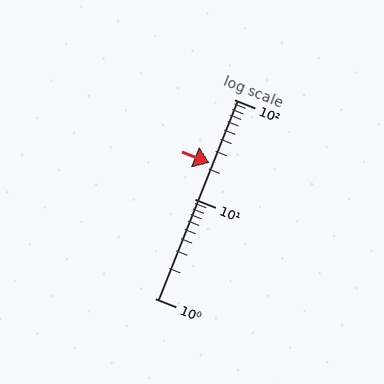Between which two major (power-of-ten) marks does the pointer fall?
The pointer is between 10 and 100.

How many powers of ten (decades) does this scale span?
The scale spans 2 decades, from 1 to 100.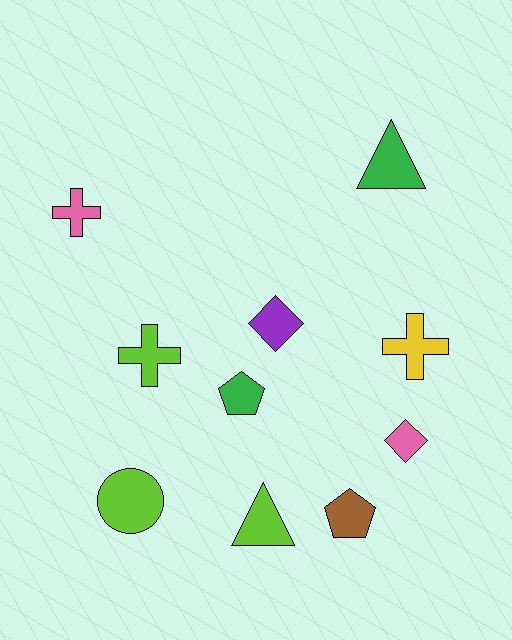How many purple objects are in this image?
There is 1 purple object.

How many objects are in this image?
There are 10 objects.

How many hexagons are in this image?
There are no hexagons.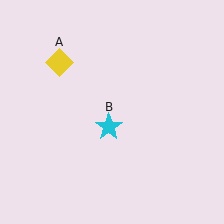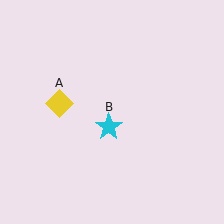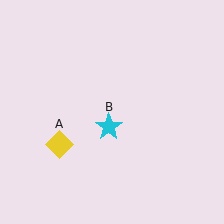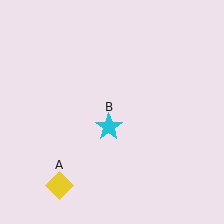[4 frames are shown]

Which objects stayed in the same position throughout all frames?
Cyan star (object B) remained stationary.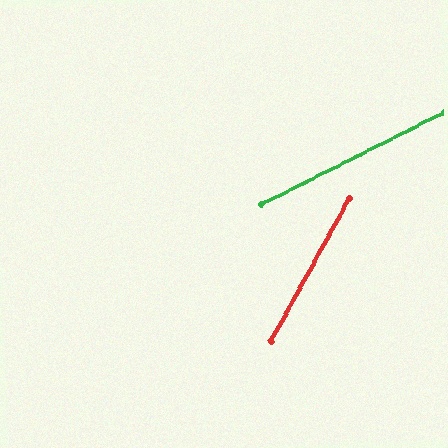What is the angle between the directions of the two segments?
Approximately 34 degrees.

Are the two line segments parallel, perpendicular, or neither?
Neither parallel nor perpendicular — they differ by about 34°.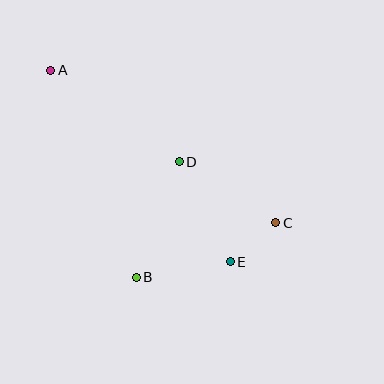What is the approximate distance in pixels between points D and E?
The distance between D and E is approximately 112 pixels.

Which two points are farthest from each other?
Points A and C are farthest from each other.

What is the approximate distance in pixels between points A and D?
The distance between A and D is approximately 158 pixels.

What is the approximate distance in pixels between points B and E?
The distance between B and E is approximately 95 pixels.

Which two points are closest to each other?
Points C and E are closest to each other.